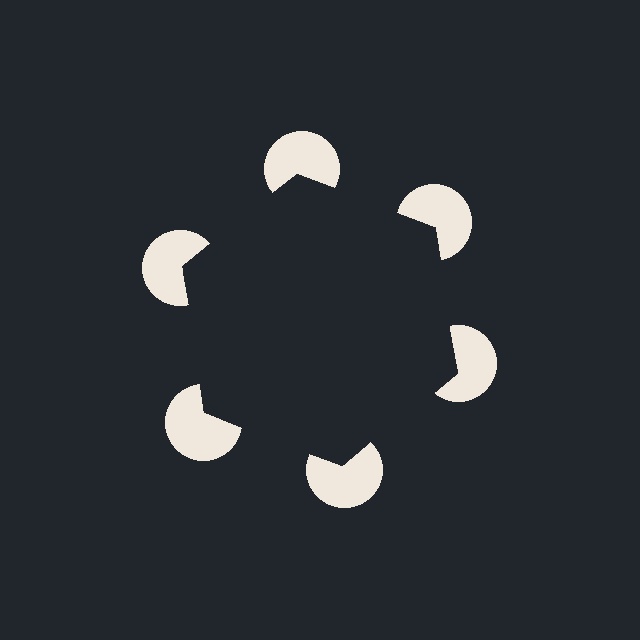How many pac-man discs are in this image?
There are 6 — one at each vertex of the illusory hexagon.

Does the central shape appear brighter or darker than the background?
It typically appears slightly darker than the background, even though no actual brightness change is drawn.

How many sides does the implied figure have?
6 sides.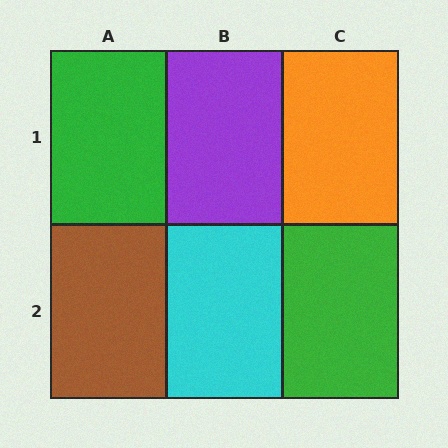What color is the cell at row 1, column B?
Purple.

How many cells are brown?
1 cell is brown.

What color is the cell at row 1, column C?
Orange.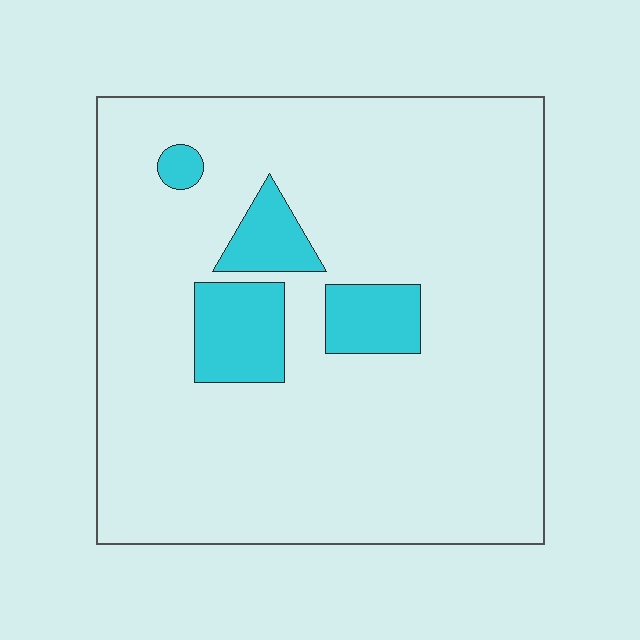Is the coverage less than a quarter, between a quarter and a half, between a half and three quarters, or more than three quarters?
Less than a quarter.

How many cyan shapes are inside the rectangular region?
4.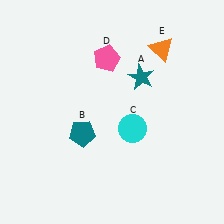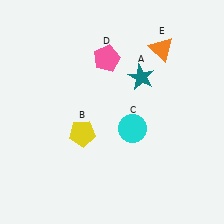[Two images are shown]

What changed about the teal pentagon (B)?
In Image 1, B is teal. In Image 2, it changed to yellow.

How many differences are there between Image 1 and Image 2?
There is 1 difference between the two images.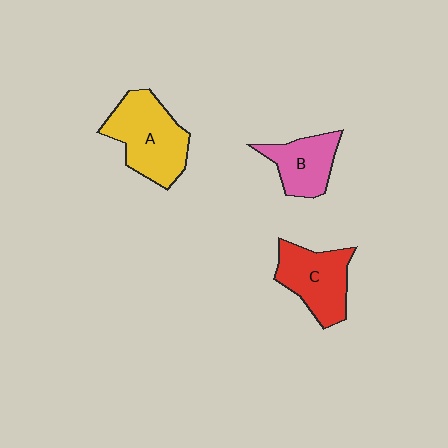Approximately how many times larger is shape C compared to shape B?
Approximately 1.2 times.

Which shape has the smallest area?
Shape B (pink).